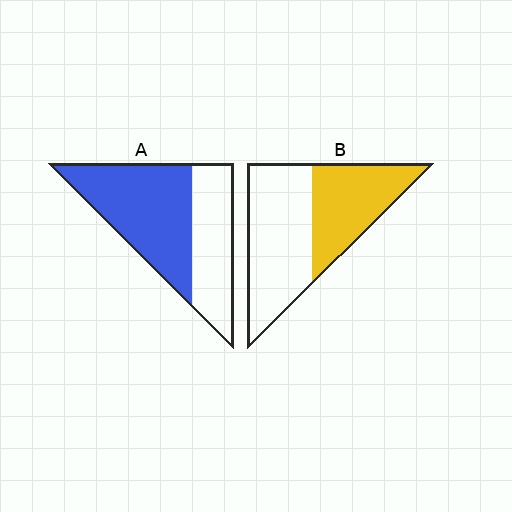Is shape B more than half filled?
No.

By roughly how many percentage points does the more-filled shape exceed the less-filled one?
By roughly 15 percentage points (A over B).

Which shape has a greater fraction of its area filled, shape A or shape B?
Shape A.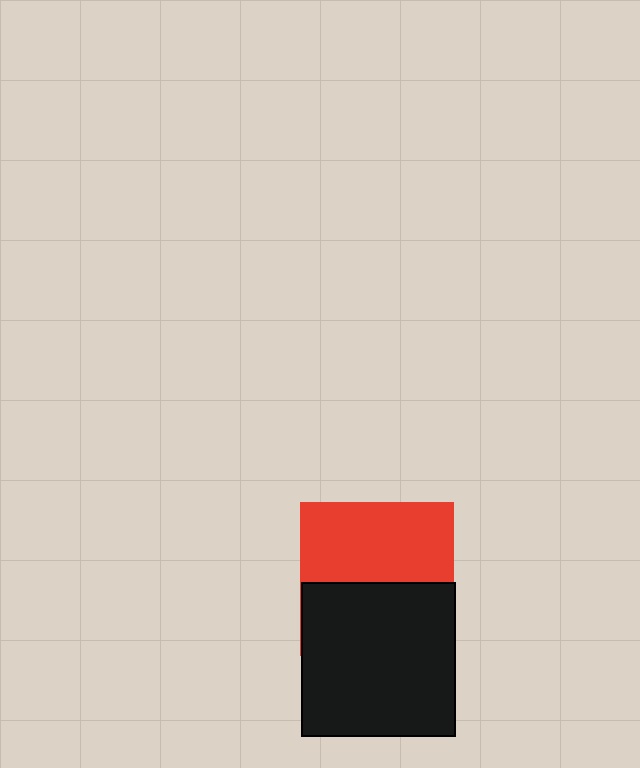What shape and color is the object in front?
The object in front is a black square.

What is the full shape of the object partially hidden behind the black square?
The partially hidden object is a red square.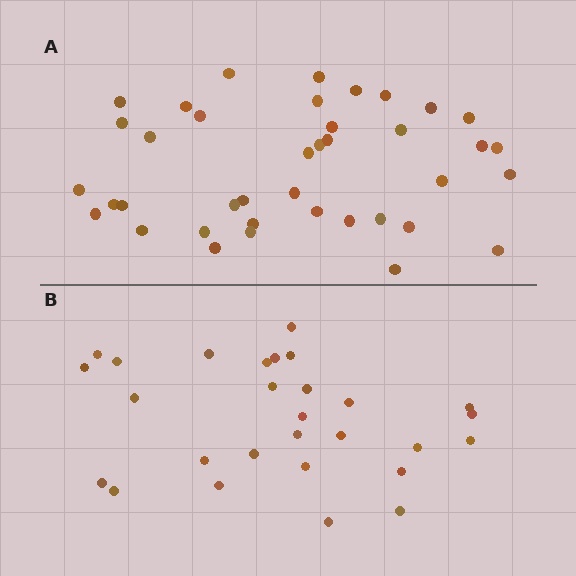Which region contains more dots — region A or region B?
Region A (the top region) has more dots.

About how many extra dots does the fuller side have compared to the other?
Region A has roughly 12 or so more dots than region B.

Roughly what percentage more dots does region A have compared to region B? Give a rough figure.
About 40% more.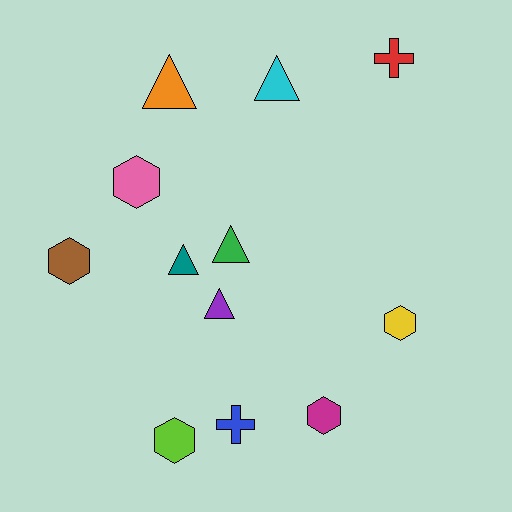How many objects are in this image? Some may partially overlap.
There are 12 objects.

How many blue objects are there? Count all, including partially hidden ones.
There is 1 blue object.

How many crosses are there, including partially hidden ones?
There are 2 crosses.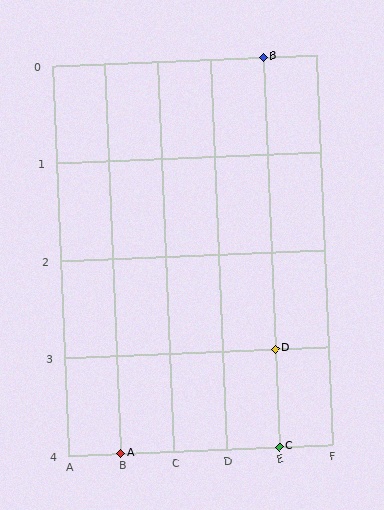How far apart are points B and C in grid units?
Points B and C are 4 rows apart.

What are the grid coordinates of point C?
Point C is at grid coordinates (E, 4).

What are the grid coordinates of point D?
Point D is at grid coordinates (E, 3).